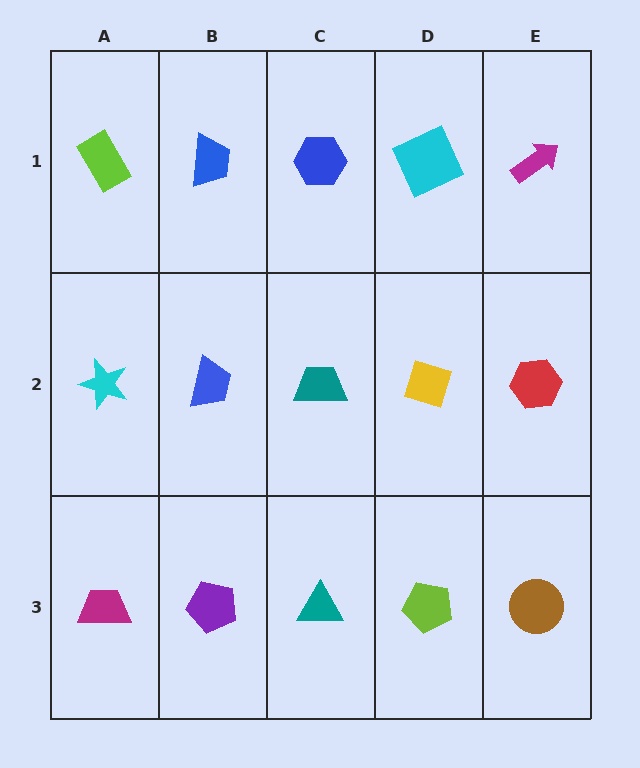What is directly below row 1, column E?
A red hexagon.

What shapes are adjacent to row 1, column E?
A red hexagon (row 2, column E), a cyan square (row 1, column D).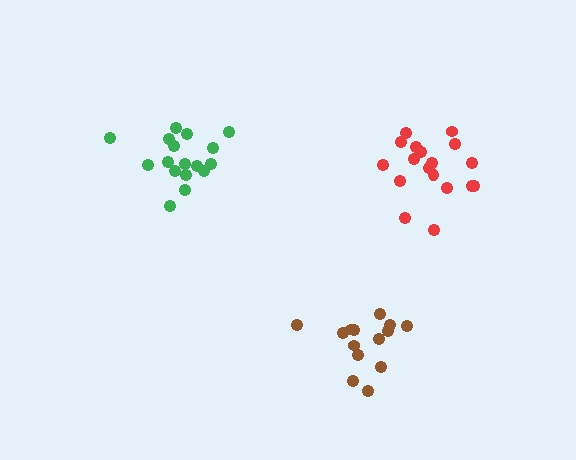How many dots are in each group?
Group 1: 18 dots, Group 2: 14 dots, Group 3: 17 dots (49 total).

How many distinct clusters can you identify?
There are 3 distinct clusters.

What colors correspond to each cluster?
The clusters are colored: red, brown, green.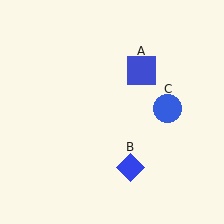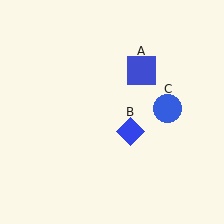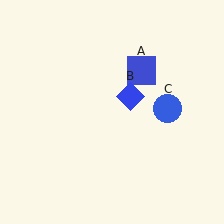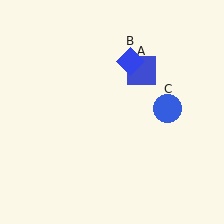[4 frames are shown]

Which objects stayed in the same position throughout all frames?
Blue square (object A) and blue circle (object C) remained stationary.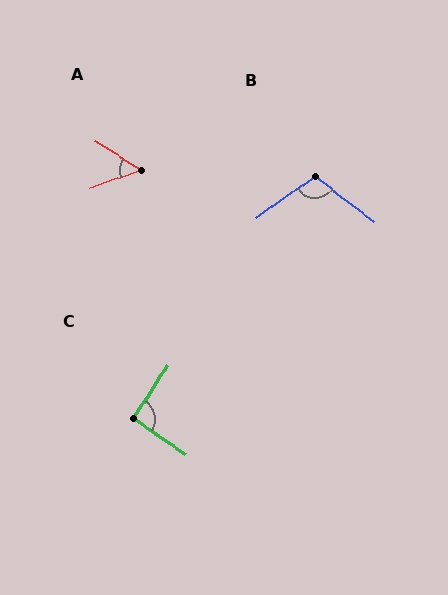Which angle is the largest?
B, at approximately 107 degrees.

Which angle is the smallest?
A, at approximately 51 degrees.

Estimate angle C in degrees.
Approximately 92 degrees.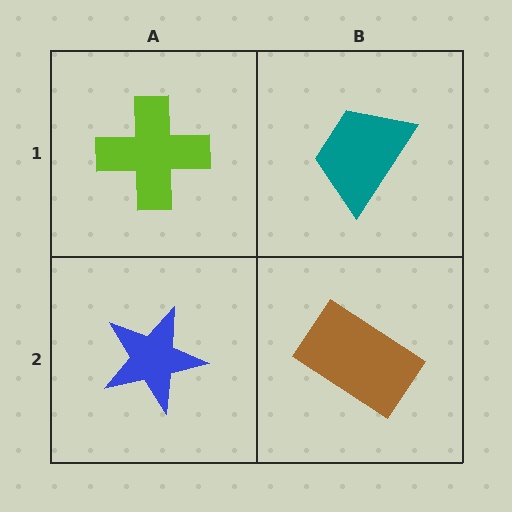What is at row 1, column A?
A lime cross.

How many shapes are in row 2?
2 shapes.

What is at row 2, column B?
A brown rectangle.